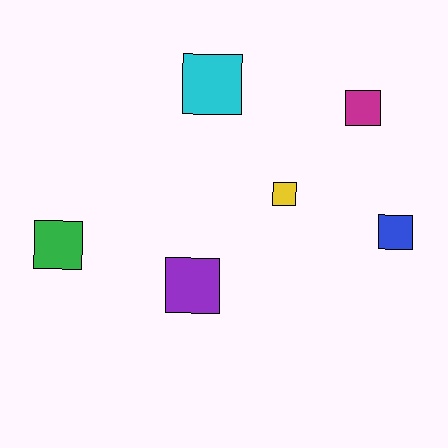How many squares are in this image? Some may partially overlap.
There are 6 squares.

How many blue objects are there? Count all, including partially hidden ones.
There is 1 blue object.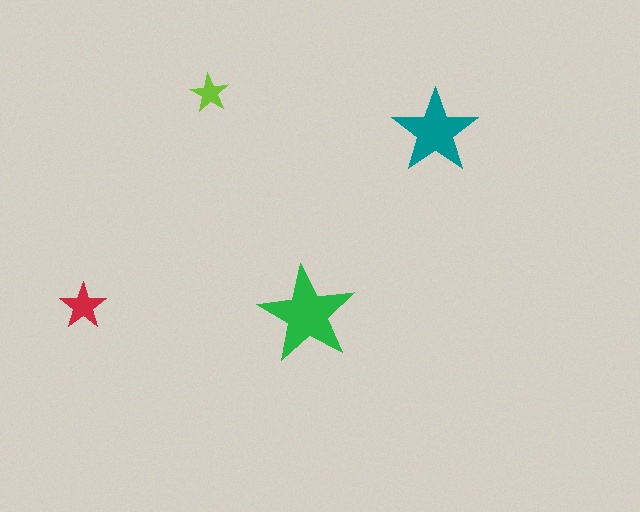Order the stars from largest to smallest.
the green one, the teal one, the red one, the lime one.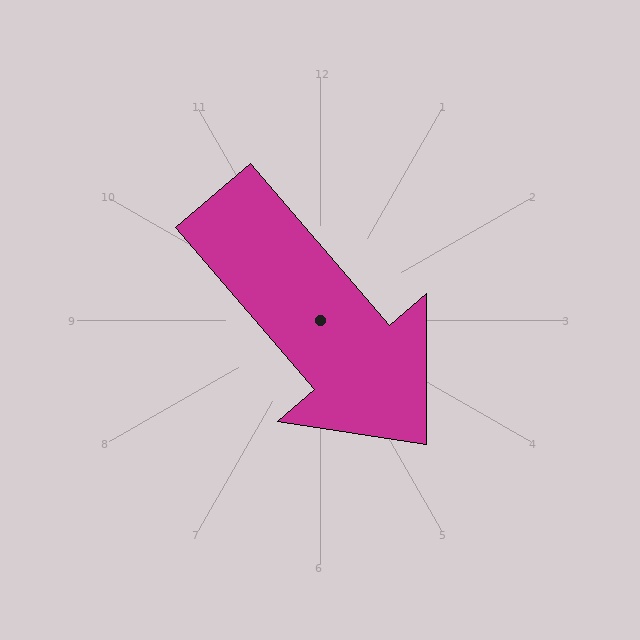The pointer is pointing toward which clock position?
Roughly 5 o'clock.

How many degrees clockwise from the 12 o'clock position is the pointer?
Approximately 139 degrees.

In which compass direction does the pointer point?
Southeast.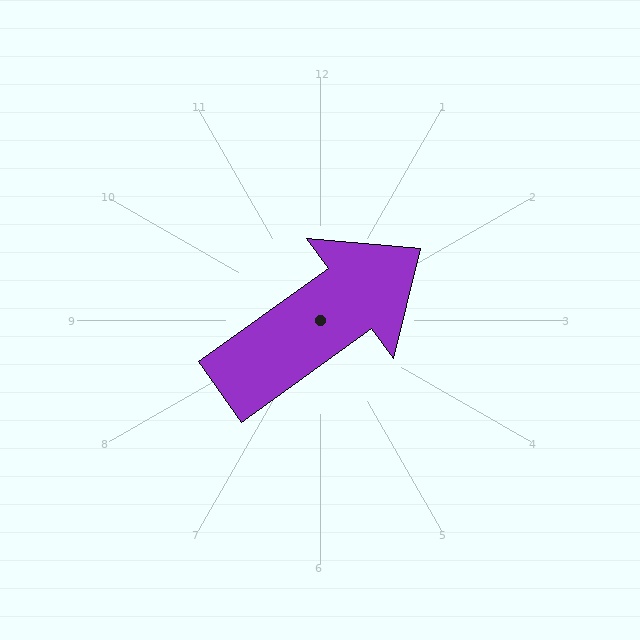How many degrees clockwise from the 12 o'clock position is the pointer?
Approximately 54 degrees.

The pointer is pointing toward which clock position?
Roughly 2 o'clock.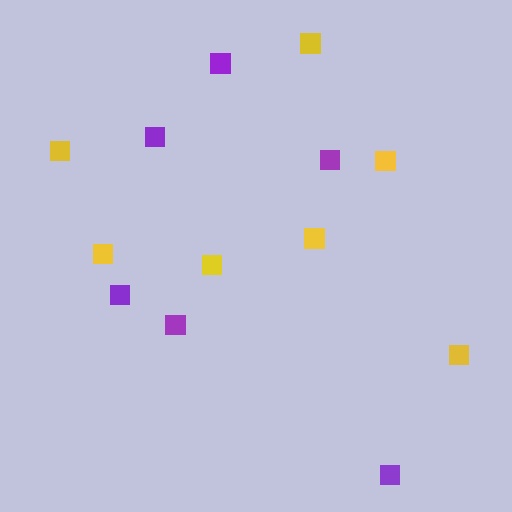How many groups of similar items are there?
There are 2 groups: one group of yellow squares (7) and one group of purple squares (6).